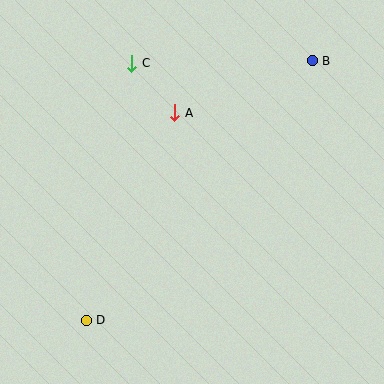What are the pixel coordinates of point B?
Point B is at (312, 61).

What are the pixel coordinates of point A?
Point A is at (175, 113).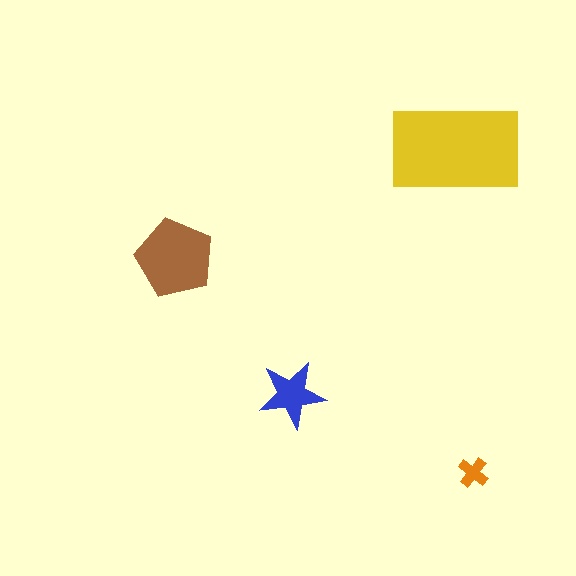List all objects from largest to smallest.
The yellow rectangle, the brown pentagon, the blue star, the orange cross.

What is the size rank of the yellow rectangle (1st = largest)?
1st.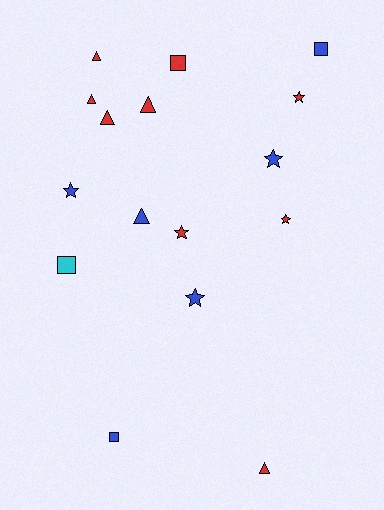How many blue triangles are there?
There is 1 blue triangle.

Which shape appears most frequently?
Star, with 6 objects.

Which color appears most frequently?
Red, with 9 objects.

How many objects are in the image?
There are 16 objects.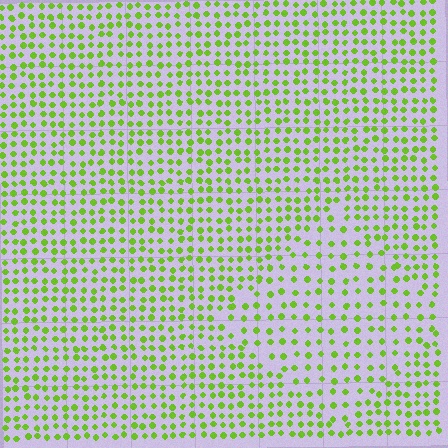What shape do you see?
I see a diamond.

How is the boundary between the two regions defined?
The boundary is defined by a change in element density (approximately 1.6x ratio). All elements are the same color, size, and shape.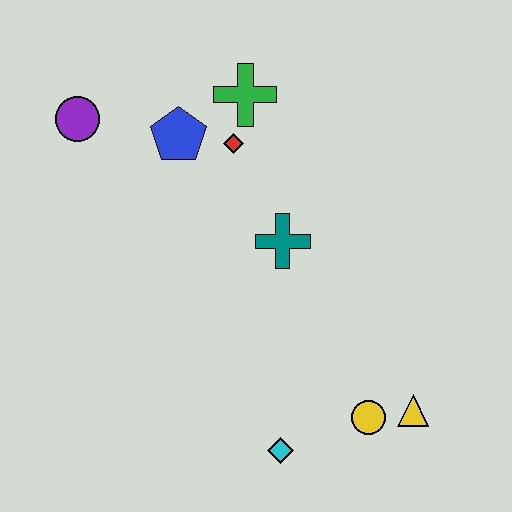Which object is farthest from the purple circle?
The yellow triangle is farthest from the purple circle.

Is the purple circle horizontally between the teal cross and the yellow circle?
No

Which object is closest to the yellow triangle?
The yellow circle is closest to the yellow triangle.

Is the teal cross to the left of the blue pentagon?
No